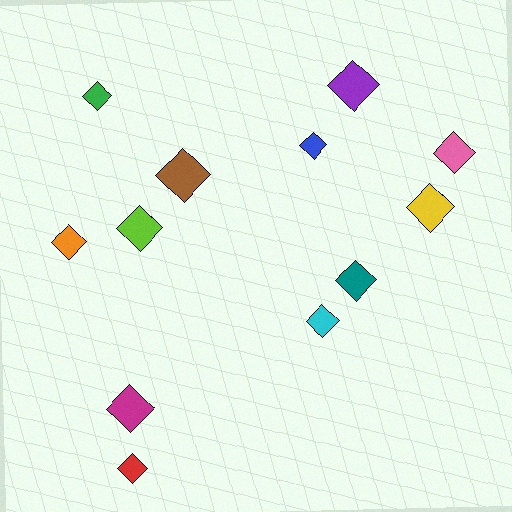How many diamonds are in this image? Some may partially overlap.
There are 12 diamonds.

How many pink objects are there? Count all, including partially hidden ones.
There is 1 pink object.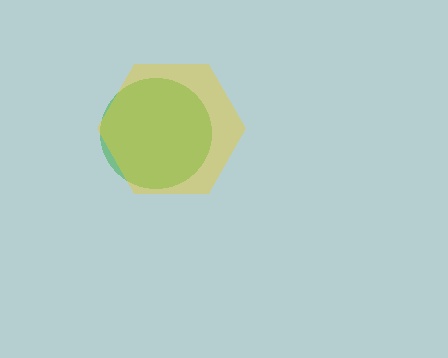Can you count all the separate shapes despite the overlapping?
Yes, there are 2 separate shapes.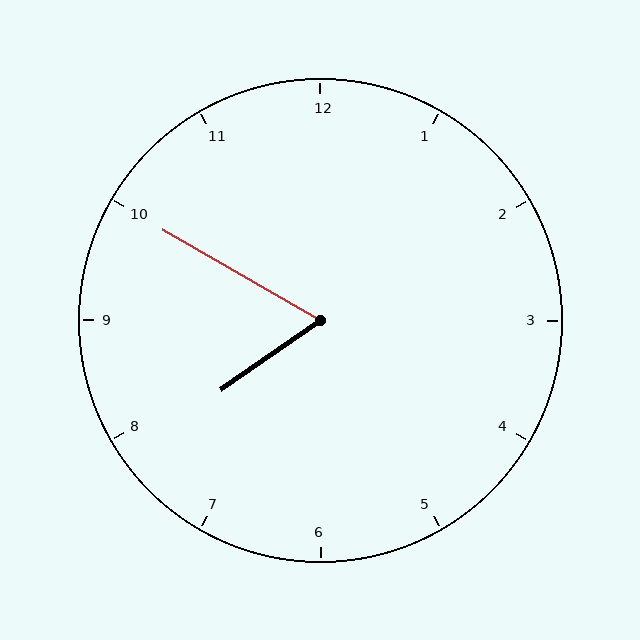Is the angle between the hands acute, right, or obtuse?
It is acute.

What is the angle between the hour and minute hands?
Approximately 65 degrees.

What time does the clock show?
7:50.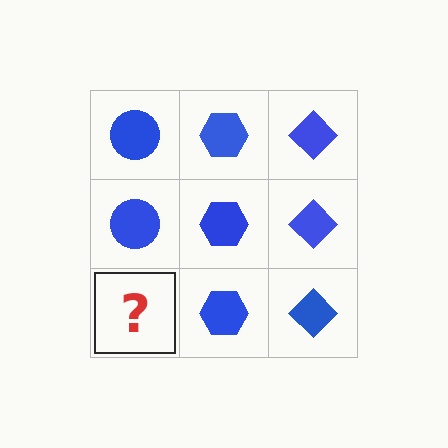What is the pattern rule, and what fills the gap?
The rule is that each column has a consistent shape. The gap should be filled with a blue circle.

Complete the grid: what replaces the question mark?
The question mark should be replaced with a blue circle.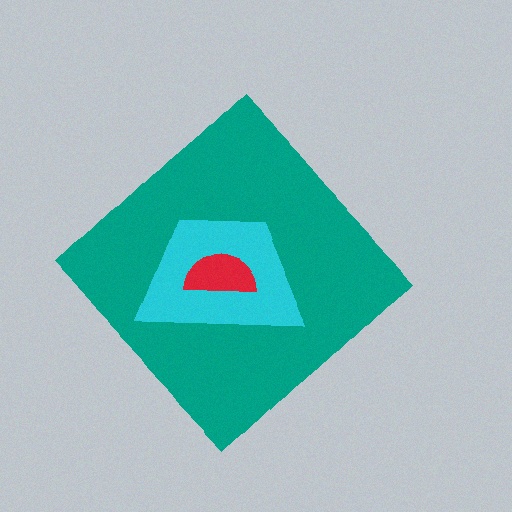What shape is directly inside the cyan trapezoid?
The red semicircle.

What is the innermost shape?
The red semicircle.